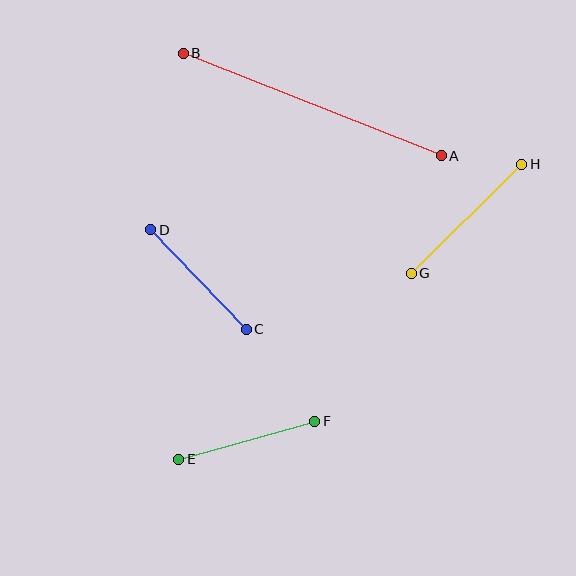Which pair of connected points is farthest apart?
Points A and B are farthest apart.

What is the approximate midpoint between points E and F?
The midpoint is at approximately (247, 440) pixels.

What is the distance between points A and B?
The distance is approximately 277 pixels.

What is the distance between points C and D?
The distance is approximately 138 pixels.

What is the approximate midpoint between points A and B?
The midpoint is at approximately (312, 105) pixels.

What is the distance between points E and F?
The distance is approximately 141 pixels.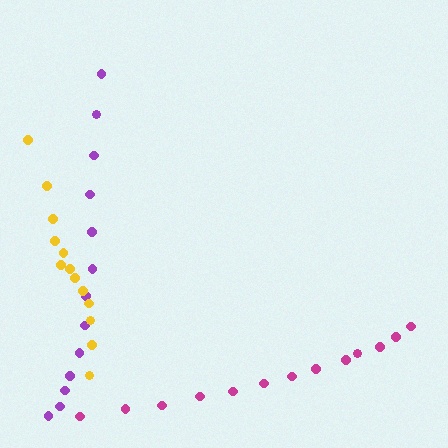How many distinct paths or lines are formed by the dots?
There are 3 distinct paths.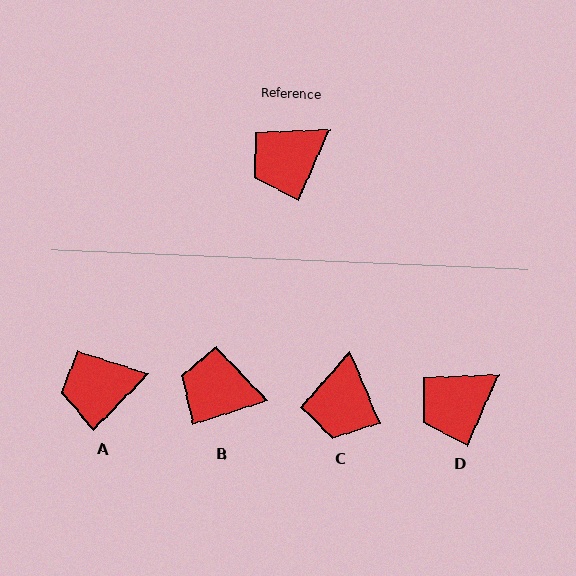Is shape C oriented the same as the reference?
No, it is off by about 47 degrees.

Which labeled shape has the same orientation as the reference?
D.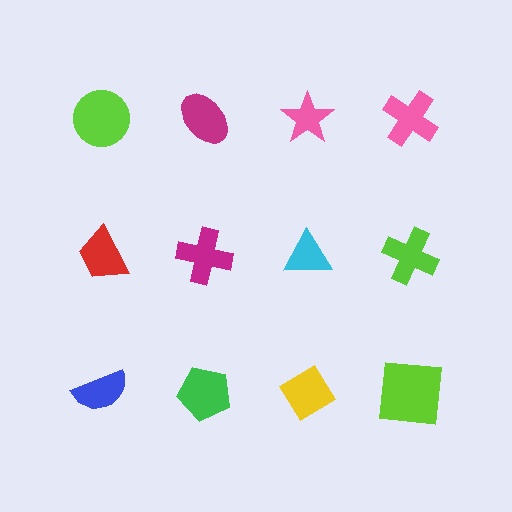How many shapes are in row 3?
4 shapes.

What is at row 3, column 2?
A green pentagon.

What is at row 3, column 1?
A blue semicircle.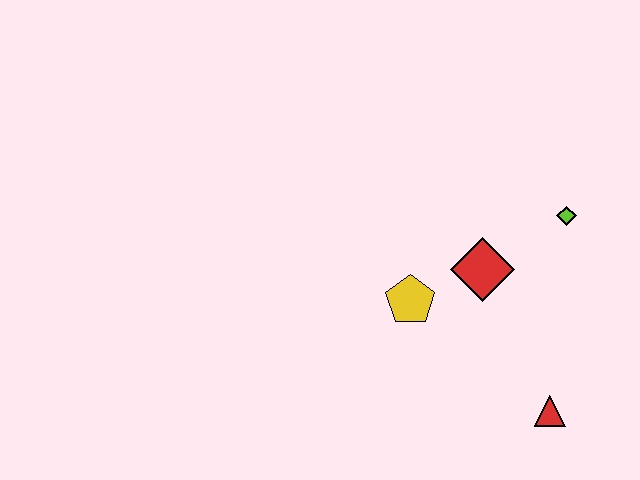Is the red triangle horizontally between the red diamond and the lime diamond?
Yes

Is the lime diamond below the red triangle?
No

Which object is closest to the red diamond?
The yellow pentagon is closest to the red diamond.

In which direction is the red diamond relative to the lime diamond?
The red diamond is to the left of the lime diamond.